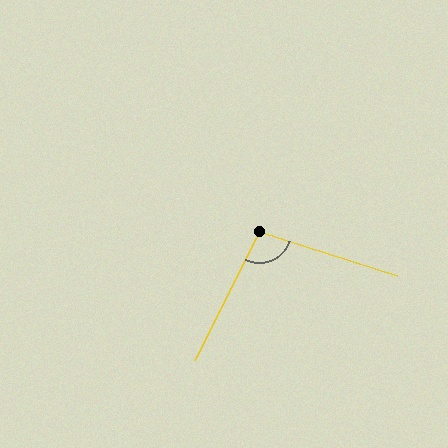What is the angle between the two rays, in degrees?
Approximately 99 degrees.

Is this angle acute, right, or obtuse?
It is obtuse.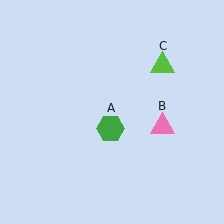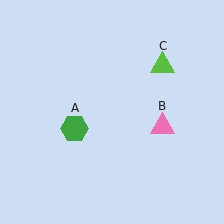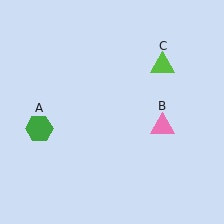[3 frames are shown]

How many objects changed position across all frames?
1 object changed position: green hexagon (object A).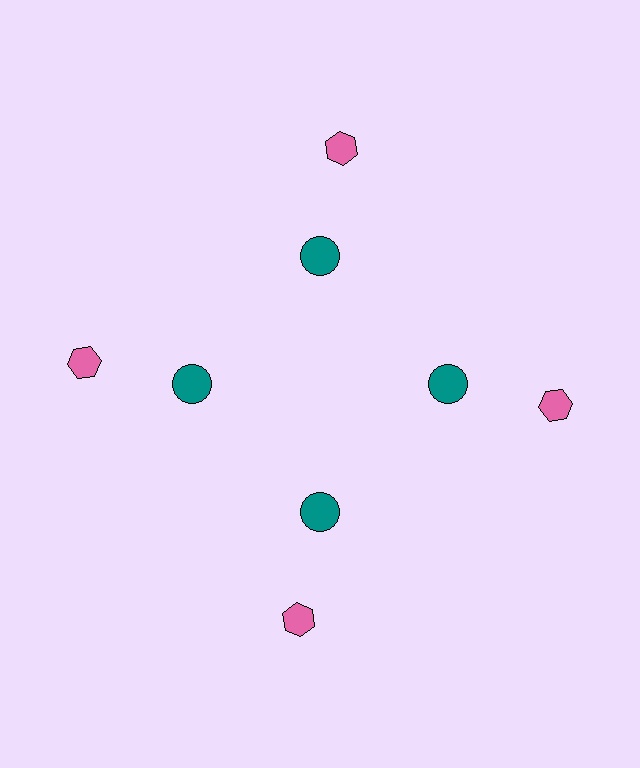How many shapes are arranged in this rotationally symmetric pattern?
There are 8 shapes, arranged in 4 groups of 2.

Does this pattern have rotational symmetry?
Yes, this pattern has 4-fold rotational symmetry. It looks the same after rotating 90 degrees around the center.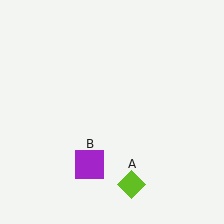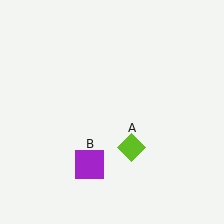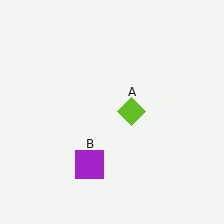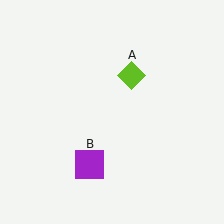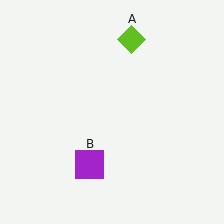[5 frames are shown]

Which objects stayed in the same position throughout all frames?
Purple square (object B) remained stationary.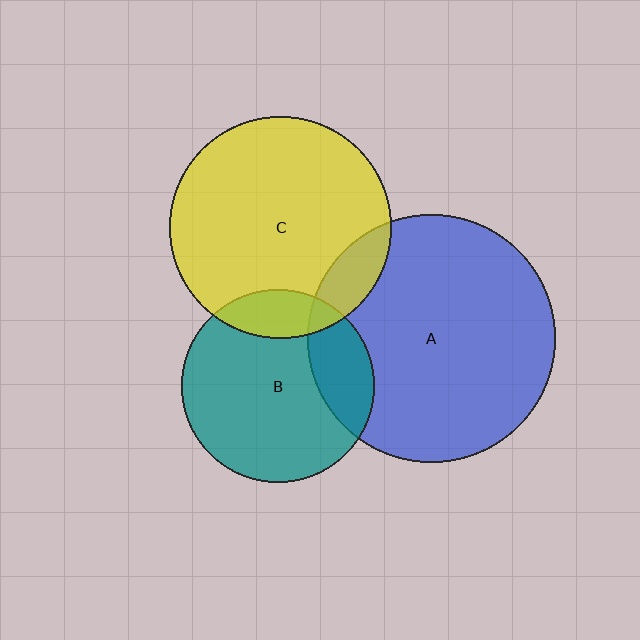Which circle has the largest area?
Circle A (blue).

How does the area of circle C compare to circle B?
Approximately 1.3 times.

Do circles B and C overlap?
Yes.